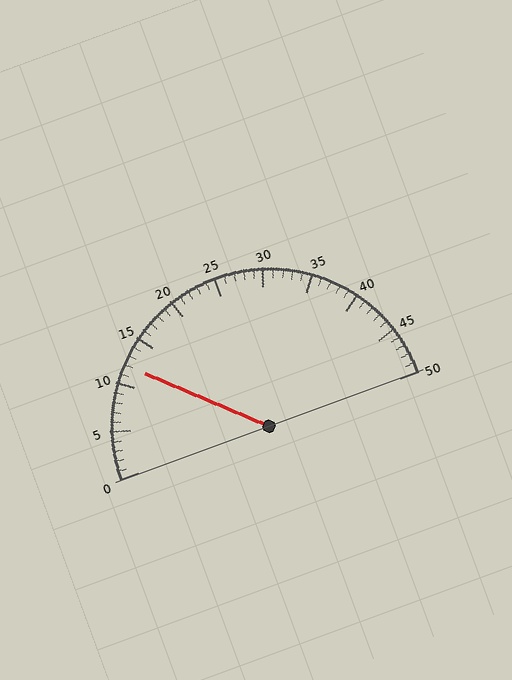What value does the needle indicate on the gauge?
The needle indicates approximately 12.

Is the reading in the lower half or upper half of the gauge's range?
The reading is in the lower half of the range (0 to 50).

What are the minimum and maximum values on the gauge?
The gauge ranges from 0 to 50.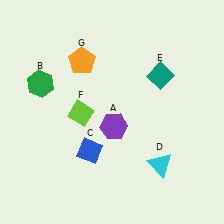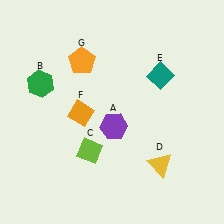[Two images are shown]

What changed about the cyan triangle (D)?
In Image 1, D is cyan. In Image 2, it changed to yellow.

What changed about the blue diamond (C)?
In Image 1, C is blue. In Image 2, it changed to lime.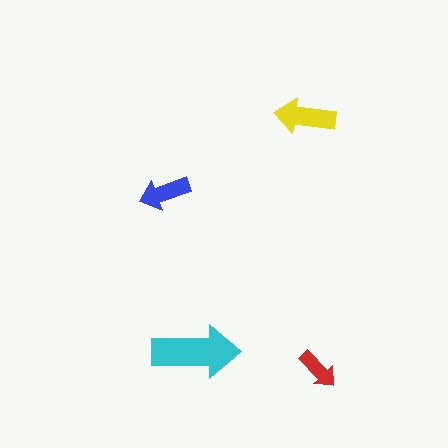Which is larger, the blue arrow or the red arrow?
The blue one.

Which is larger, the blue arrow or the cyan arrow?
The cyan one.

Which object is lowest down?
The red arrow is bottommost.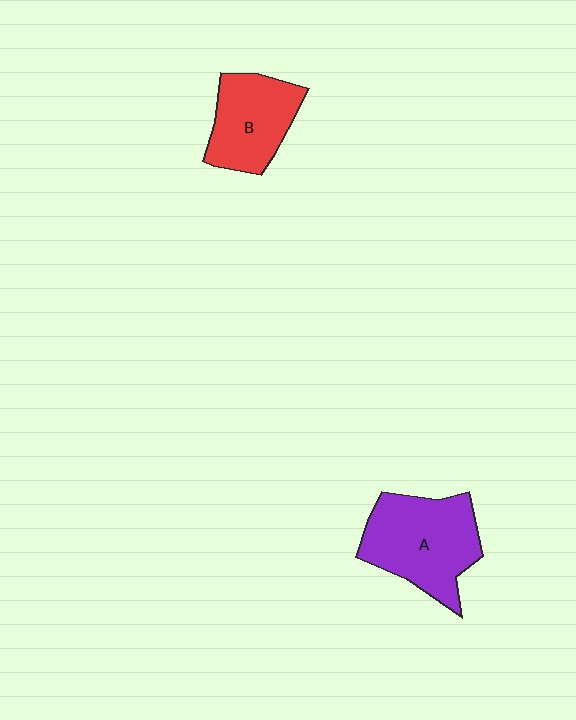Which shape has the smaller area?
Shape B (red).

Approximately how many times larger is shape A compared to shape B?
Approximately 1.3 times.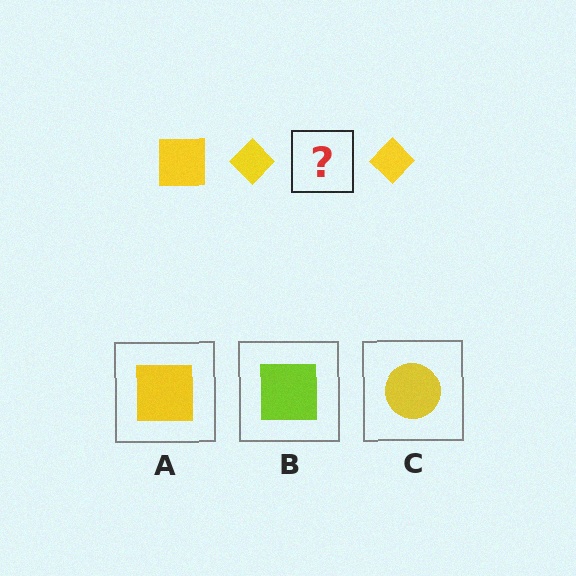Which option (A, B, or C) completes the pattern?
A.